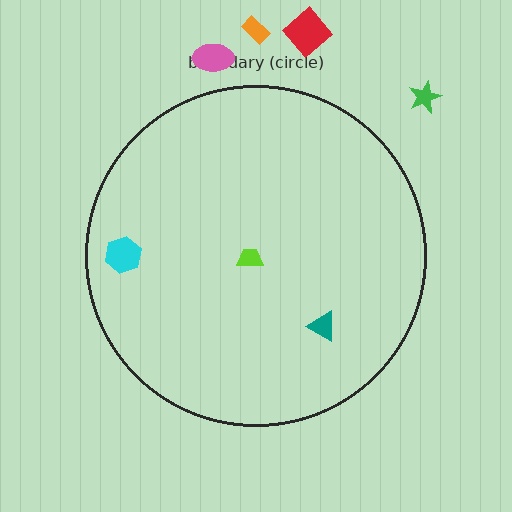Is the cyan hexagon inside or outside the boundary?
Inside.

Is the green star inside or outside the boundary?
Outside.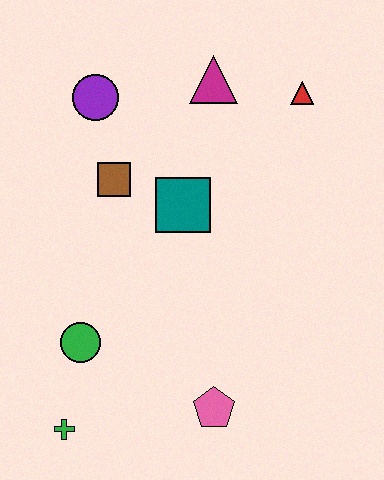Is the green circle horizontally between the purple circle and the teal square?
No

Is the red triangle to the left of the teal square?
No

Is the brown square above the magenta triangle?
No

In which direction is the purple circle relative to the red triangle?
The purple circle is to the left of the red triangle.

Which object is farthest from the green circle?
The red triangle is farthest from the green circle.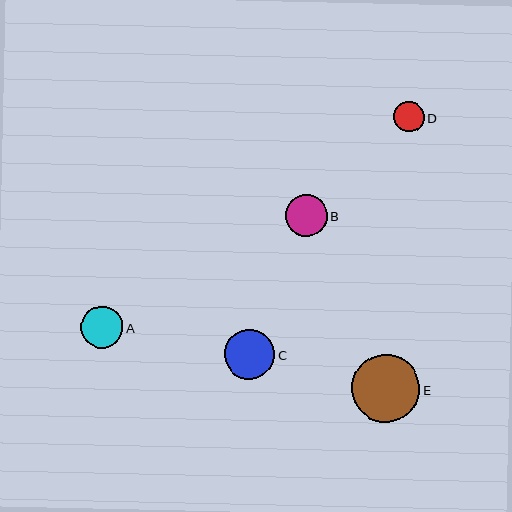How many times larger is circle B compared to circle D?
Circle B is approximately 1.4 times the size of circle D.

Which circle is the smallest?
Circle D is the smallest with a size of approximately 31 pixels.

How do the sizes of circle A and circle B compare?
Circle A and circle B are approximately the same size.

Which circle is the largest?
Circle E is the largest with a size of approximately 68 pixels.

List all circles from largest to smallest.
From largest to smallest: E, C, A, B, D.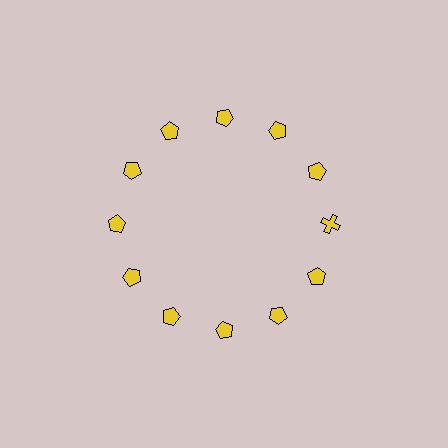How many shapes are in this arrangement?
There are 12 shapes arranged in a ring pattern.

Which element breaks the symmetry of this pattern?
The yellow cross at roughly the 3 o'clock position breaks the symmetry. All other shapes are yellow pentagons.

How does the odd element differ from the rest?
It has a different shape: cross instead of pentagon.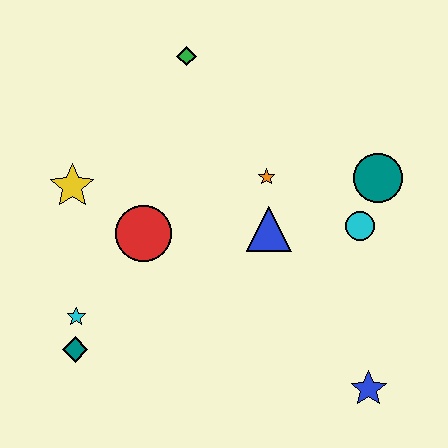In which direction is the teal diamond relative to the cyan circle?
The teal diamond is to the left of the cyan circle.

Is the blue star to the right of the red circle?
Yes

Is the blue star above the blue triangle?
No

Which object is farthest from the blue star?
The green diamond is farthest from the blue star.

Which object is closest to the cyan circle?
The teal circle is closest to the cyan circle.